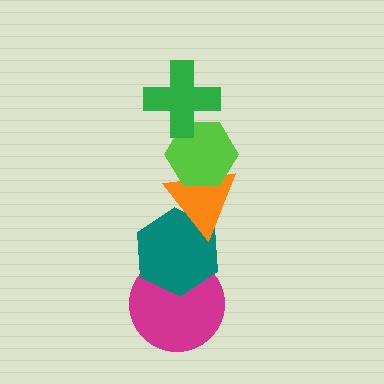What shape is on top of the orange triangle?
The lime hexagon is on top of the orange triangle.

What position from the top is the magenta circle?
The magenta circle is 5th from the top.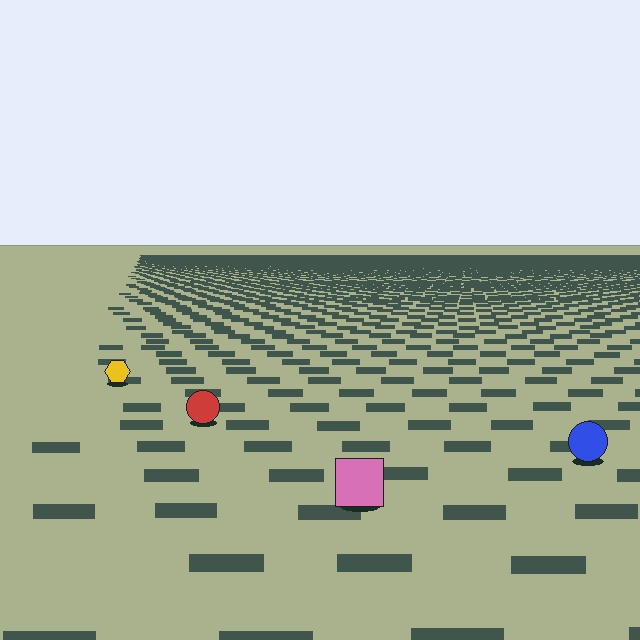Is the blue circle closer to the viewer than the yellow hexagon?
Yes. The blue circle is closer — you can tell from the texture gradient: the ground texture is coarser near it.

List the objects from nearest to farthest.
From nearest to farthest: the pink square, the blue circle, the red circle, the yellow hexagon.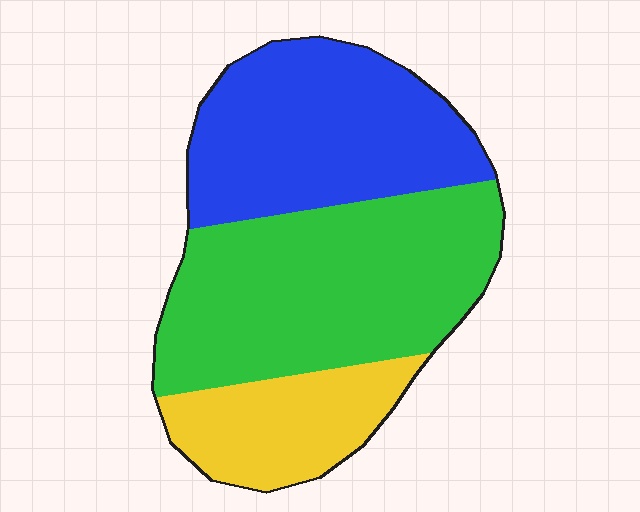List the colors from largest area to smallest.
From largest to smallest: green, blue, yellow.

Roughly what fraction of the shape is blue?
Blue takes up about three eighths (3/8) of the shape.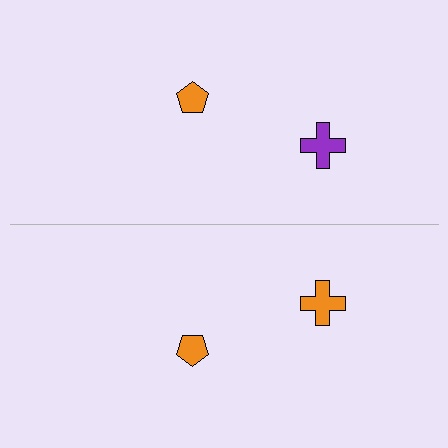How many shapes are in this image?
There are 4 shapes in this image.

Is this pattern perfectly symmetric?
No, the pattern is not perfectly symmetric. The orange cross on the bottom side breaks the symmetry — its mirror counterpart is purple.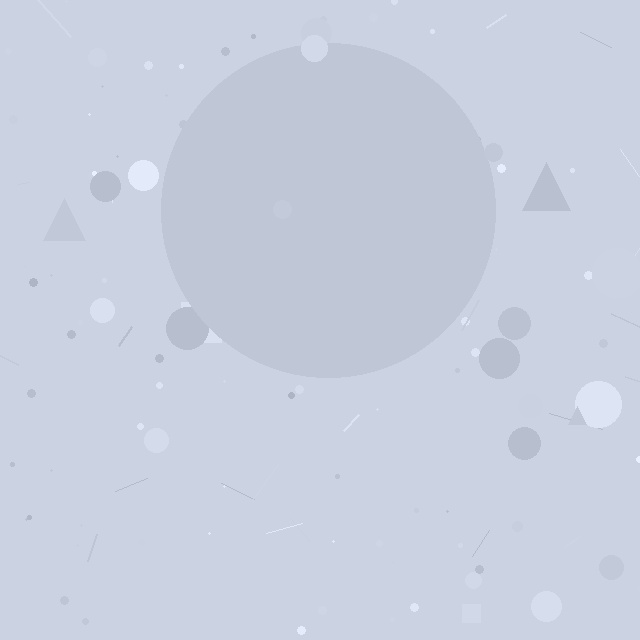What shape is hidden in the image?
A circle is hidden in the image.